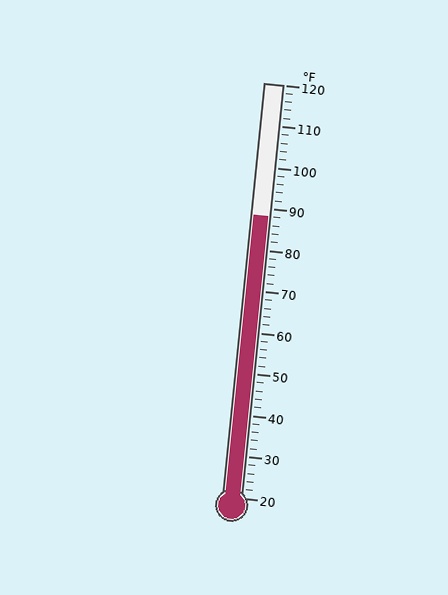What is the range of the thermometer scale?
The thermometer scale ranges from 20°F to 120°F.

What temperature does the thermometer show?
The thermometer shows approximately 88°F.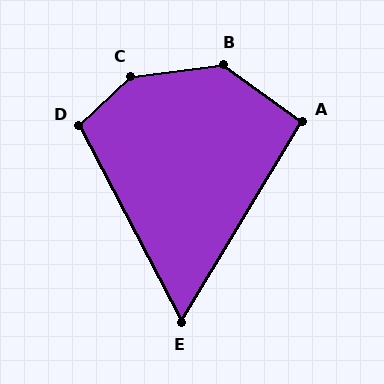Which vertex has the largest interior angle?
C, at approximately 143 degrees.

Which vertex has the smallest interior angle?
E, at approximately 59 degrees.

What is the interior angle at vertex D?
Approximately 106 degrees (obtuse).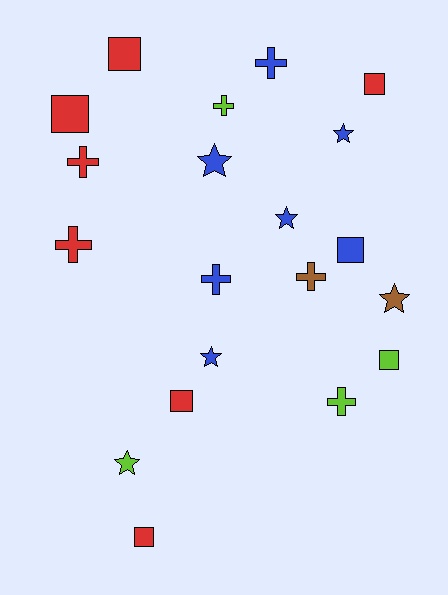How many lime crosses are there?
There are 2 lime crosses.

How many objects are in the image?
There are 20 objects.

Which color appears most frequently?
Blue, with 7 objects.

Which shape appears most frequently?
Cross, with 7 objects.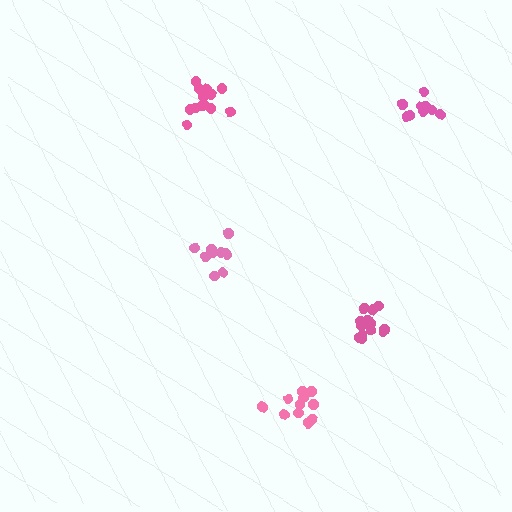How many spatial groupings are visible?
There are 5 spatial groupings.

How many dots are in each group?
Group 1: 11 dots, Group 2: 15 dots, Group 3: 10 dots, Group 4: 14 dots, Group 5: 10 dots (60 total).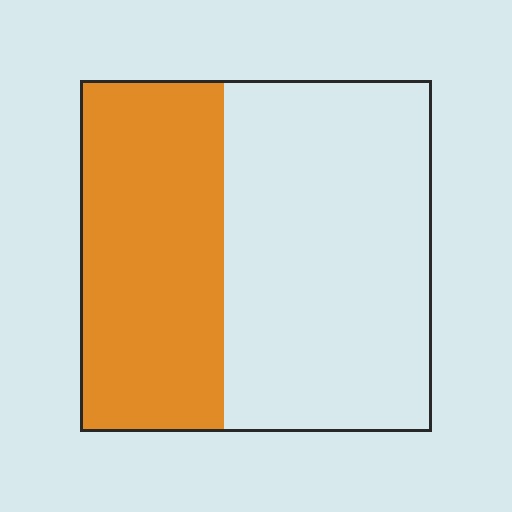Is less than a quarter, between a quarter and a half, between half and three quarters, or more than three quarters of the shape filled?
Between a quarter and a half.